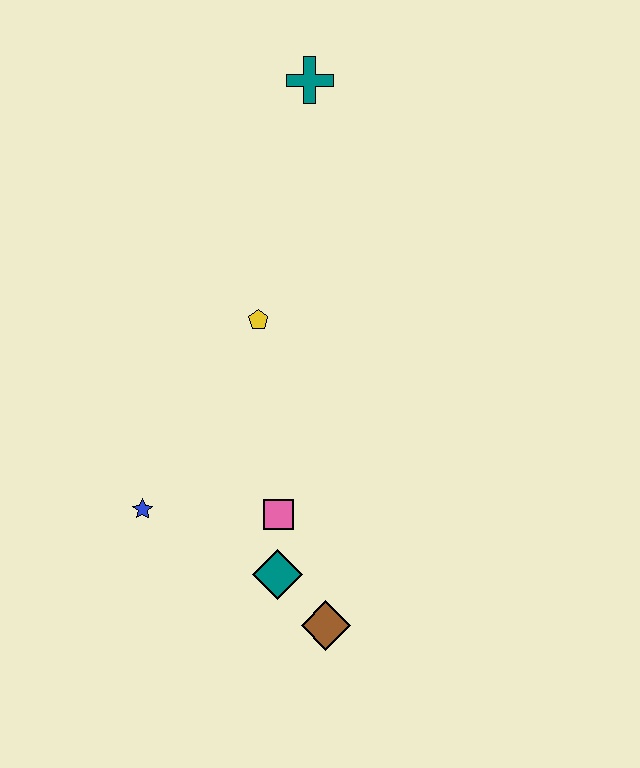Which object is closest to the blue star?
The pink square is closest to the blue star.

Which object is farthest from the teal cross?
The brown diamond is farthest from the teal cross.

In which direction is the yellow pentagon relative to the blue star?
The yellow pentagon is above the blue star.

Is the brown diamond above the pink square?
No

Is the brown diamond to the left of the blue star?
No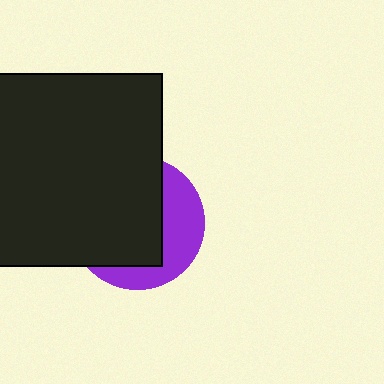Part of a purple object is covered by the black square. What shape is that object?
It is a circle.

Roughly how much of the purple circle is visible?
A small part of it is visible (roughly 35%).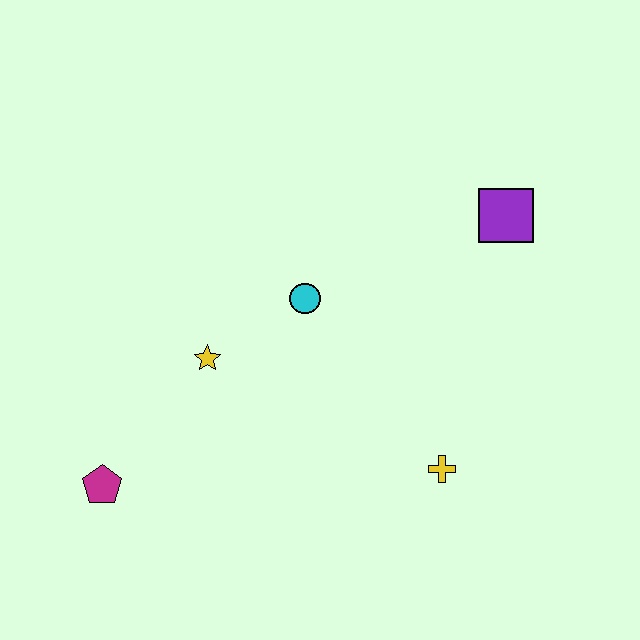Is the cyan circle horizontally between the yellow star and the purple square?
Yes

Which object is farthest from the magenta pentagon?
The purple square is farthest from the magenta pentagon.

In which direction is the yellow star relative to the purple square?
The yellow star is to the left of the purple square.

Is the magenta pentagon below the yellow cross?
Yes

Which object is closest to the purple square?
The cyan circle is closest to the purple square.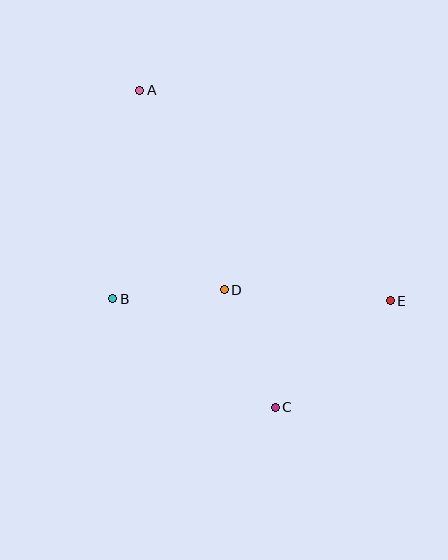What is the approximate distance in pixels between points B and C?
The distance between B and C is approximately 195 pixels.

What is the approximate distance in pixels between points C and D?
The distance between C and D is approximately 128 pixels.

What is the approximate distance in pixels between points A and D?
The distance between A and D is approximately 217 pixels.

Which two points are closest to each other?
Points B and D are closest to each other.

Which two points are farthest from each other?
Points A and C are farthest from each other.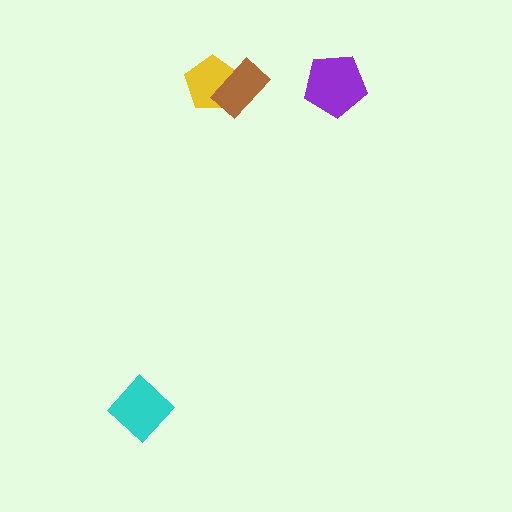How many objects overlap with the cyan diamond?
0 objects overlap with the cyan diamond.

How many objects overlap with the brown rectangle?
1 object overlaps with the brown rectangle.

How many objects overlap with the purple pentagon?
0 objects overlap with the purple pentagon.